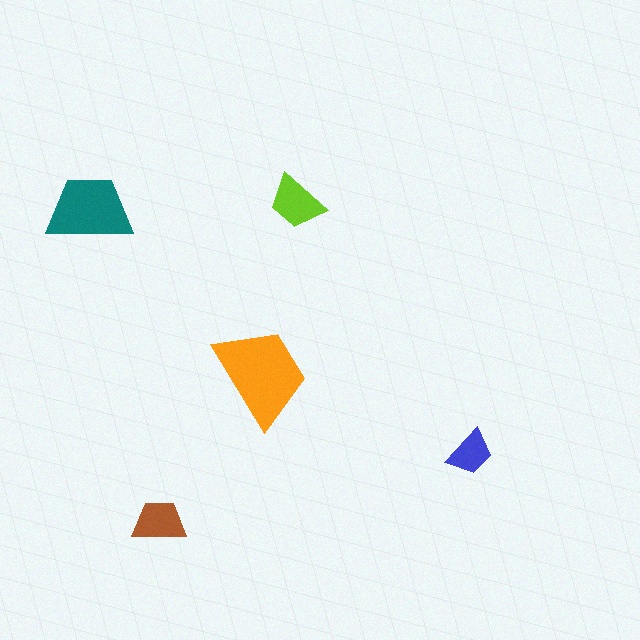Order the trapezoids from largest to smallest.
the orange one, the teal one, the lime one, the brown one, the blue one.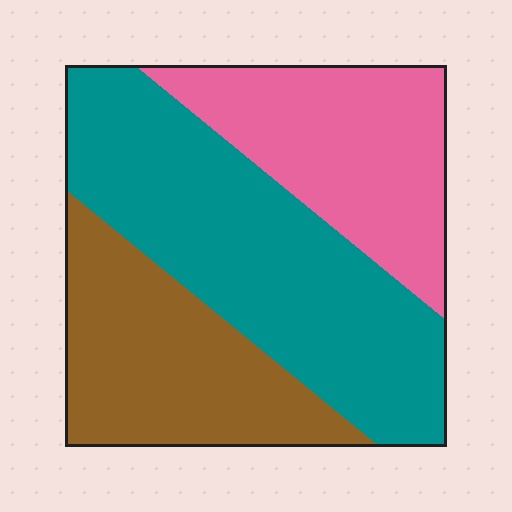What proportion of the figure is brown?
Brown takes up between a sixth and a third of the figure.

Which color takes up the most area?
Teal, at roughly 45%.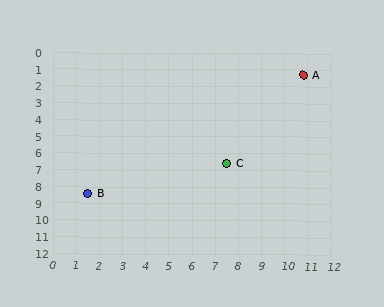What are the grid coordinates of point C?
Point C is at approximately (7.5, 6.6).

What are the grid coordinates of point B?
Point B is at approximately (1.5, 8.4).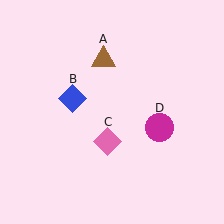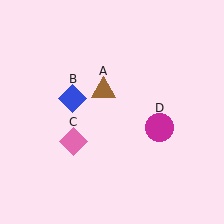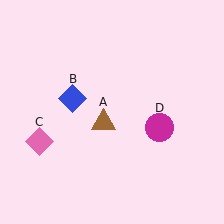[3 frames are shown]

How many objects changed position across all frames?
2 objects changed position: brown triangle (object A), pink diamond (object C).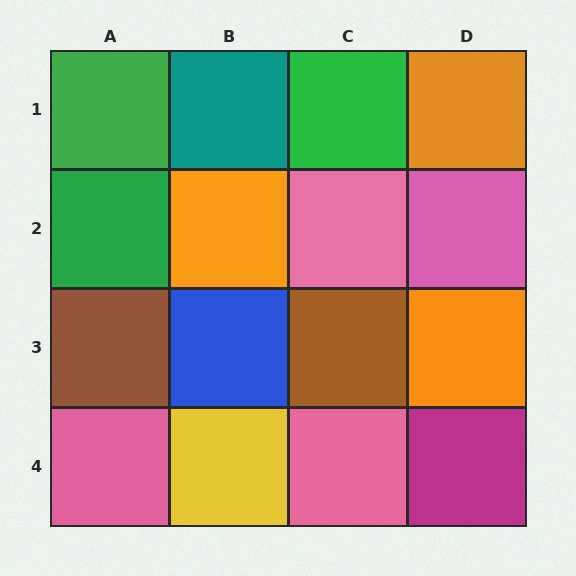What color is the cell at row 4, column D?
Magenta.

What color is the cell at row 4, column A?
Pink.